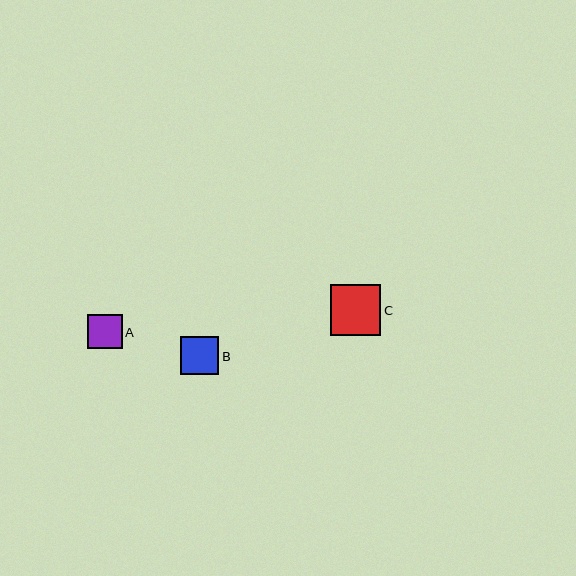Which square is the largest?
Square C is the largest with a size of approximately 50 pixels.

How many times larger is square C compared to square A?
Square C is approximately 1.5 times the size of square A.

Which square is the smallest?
Square A is the smallest with a size of approximately 34 pixels.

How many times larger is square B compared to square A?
Square B is approximately 1.1 times the size of square A.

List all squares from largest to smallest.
From largest to smallest: C, B, A.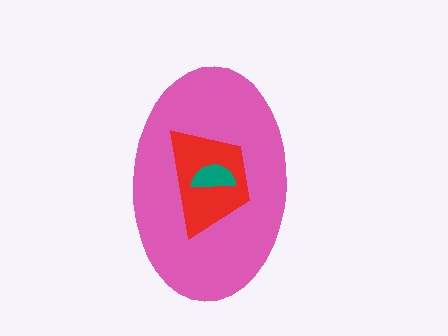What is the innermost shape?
The teal semicircle.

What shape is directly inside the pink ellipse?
The red trapezoid.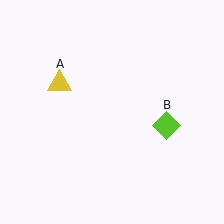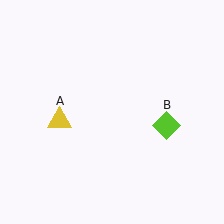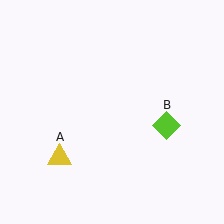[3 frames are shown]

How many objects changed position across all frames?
1 object changed position: yellow triangle (object A).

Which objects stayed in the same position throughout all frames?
Lime diamond (object B) remained stationary.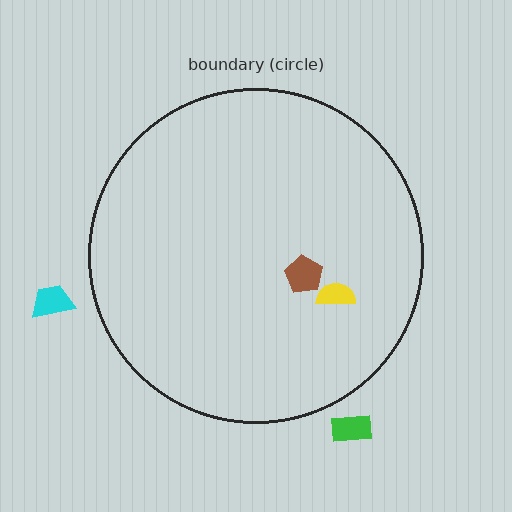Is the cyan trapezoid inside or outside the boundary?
Outside.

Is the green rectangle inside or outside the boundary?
Outside.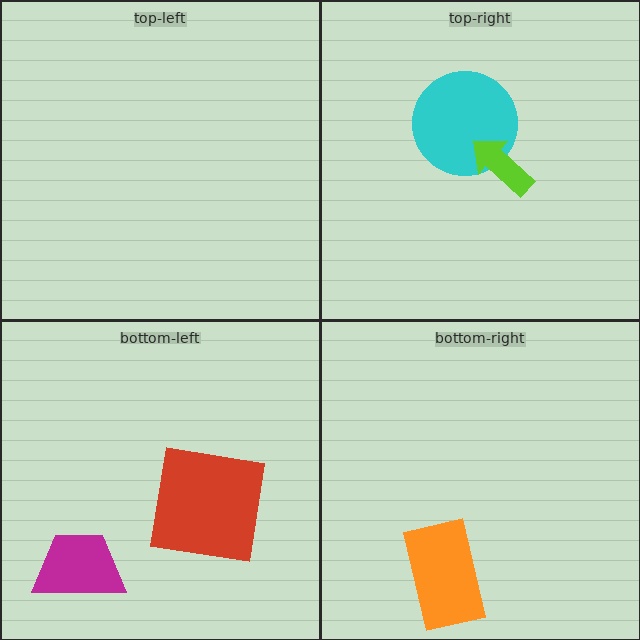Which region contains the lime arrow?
The top-right region.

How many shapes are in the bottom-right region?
1.